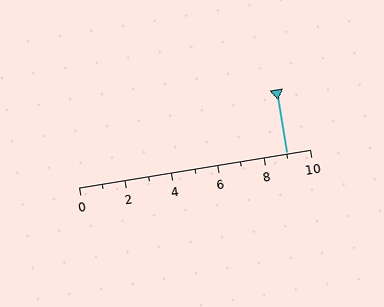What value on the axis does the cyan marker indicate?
The marker indicates approximately 9.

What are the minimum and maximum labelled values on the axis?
The axis runs from 0 to 10.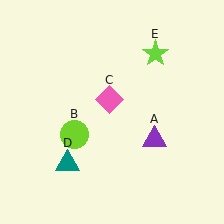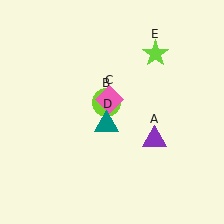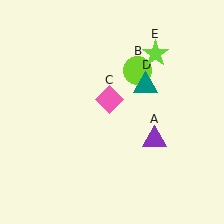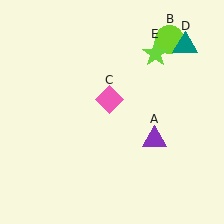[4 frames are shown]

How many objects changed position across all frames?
2 objects changed position: lime circle (object B), teal triangle (object D).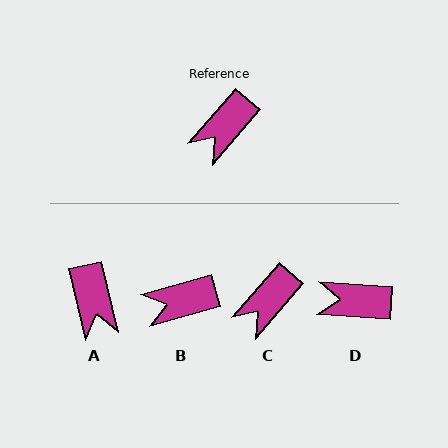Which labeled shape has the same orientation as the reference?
C.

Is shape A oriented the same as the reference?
No, it is off by about 54 degrees.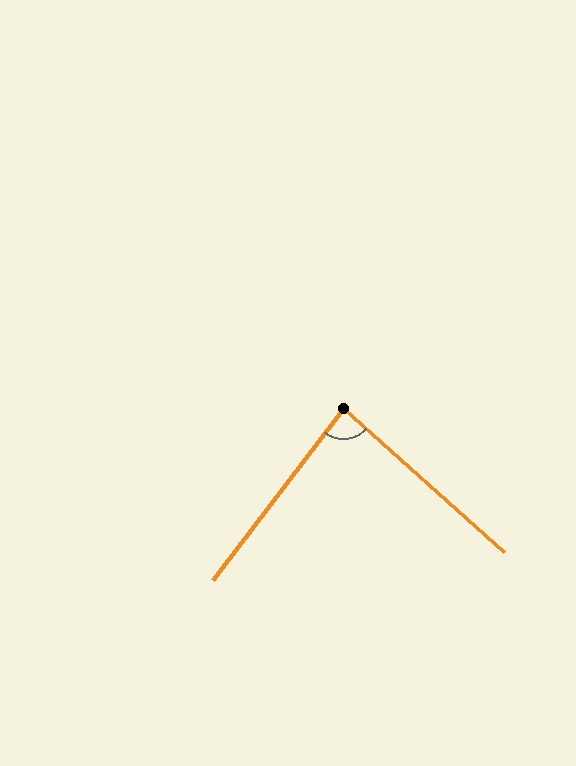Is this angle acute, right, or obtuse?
It is approximately a right angle.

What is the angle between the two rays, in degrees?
Approximately 86 degrees.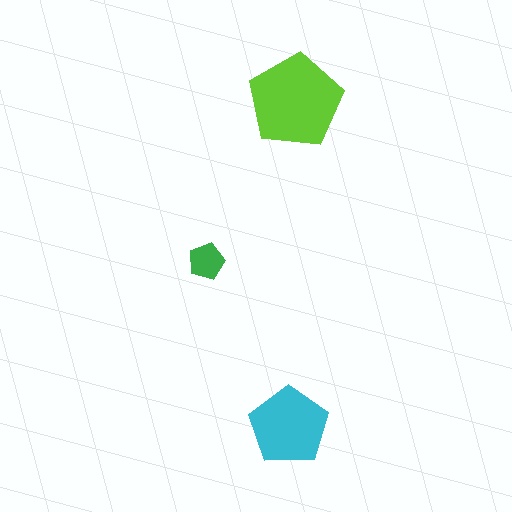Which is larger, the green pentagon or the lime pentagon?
The lime one.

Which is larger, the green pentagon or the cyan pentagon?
The cyan one.